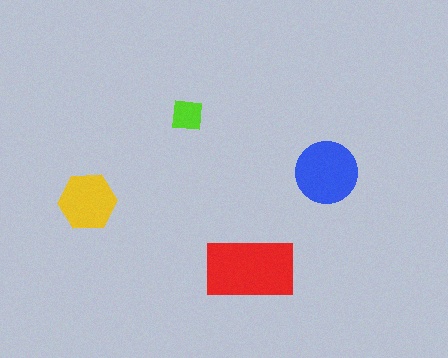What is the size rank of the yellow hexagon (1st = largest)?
3rd.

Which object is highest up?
The lime square is topmost.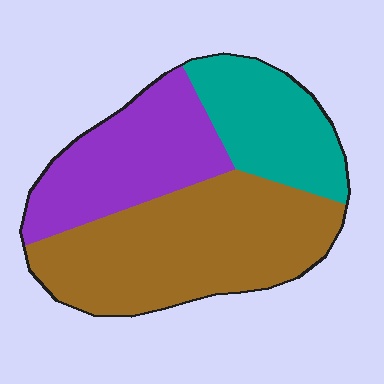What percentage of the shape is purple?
Purple covers about 30% of the shape.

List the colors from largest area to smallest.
From largest to smallest: brown, purple, teal.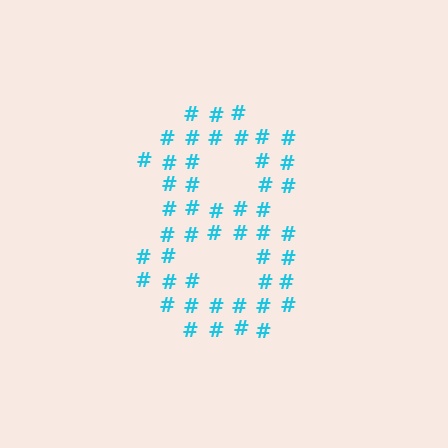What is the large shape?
The large shape is the digit 8.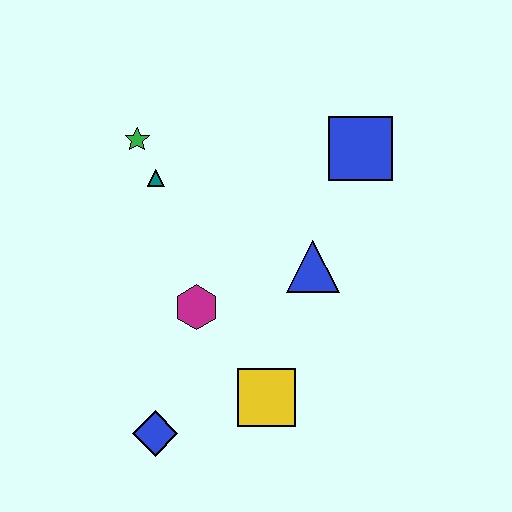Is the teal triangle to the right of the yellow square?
No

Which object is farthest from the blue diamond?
The blue square is farthest from the blue diamond.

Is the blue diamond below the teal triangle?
Yes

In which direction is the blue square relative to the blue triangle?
The blue square is above the blue triangle.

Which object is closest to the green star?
The teal triangle is closest to the green star.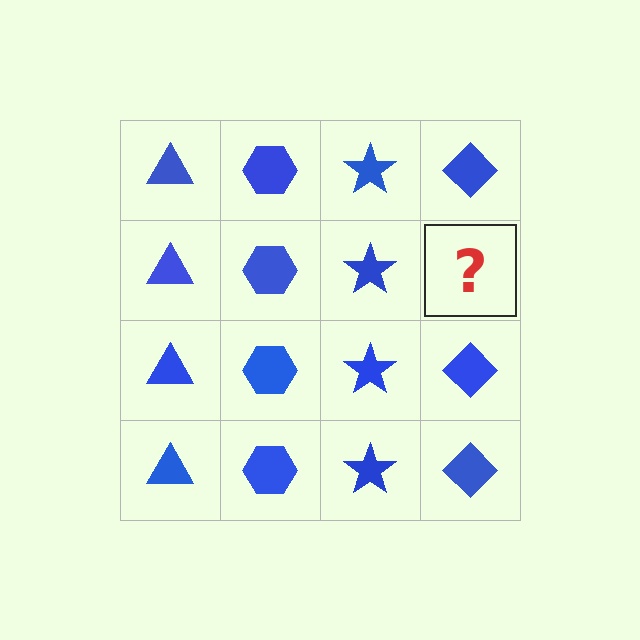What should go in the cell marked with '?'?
The missing cell should contain a blue diamond.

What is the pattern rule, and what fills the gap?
The rule is that each column has a consistent shape. The gap should be filled with a blue diamond.